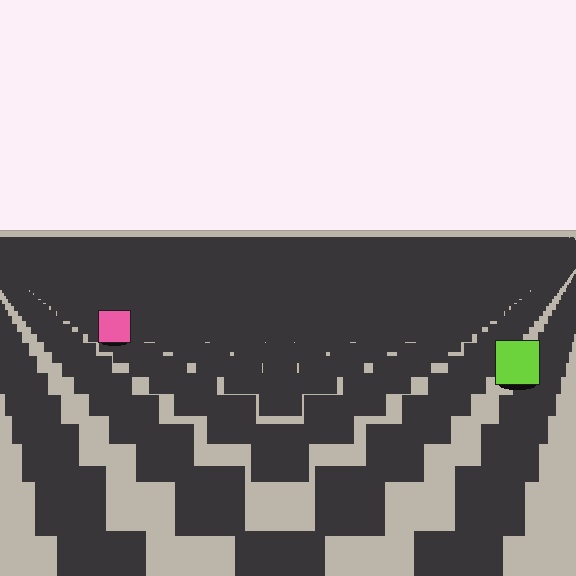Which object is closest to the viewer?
The lime square is closest. The texture marks near it are larger and more spread out.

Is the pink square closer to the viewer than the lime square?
No. The lime square is closer — you can tell from the texture gradient: the ground texture is coarser near it.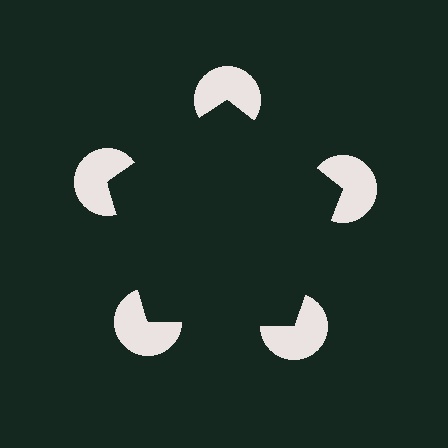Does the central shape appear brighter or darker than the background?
It typically appears slightly darker than the background, even though no actual brightness change is drawn.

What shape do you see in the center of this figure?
An illusory pentagon — its edges are inferred from the aligned wedge cuts in the pac-man discs, not physically drawn.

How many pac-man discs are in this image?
There are 5 — one at each vertex of the illusory pentagon.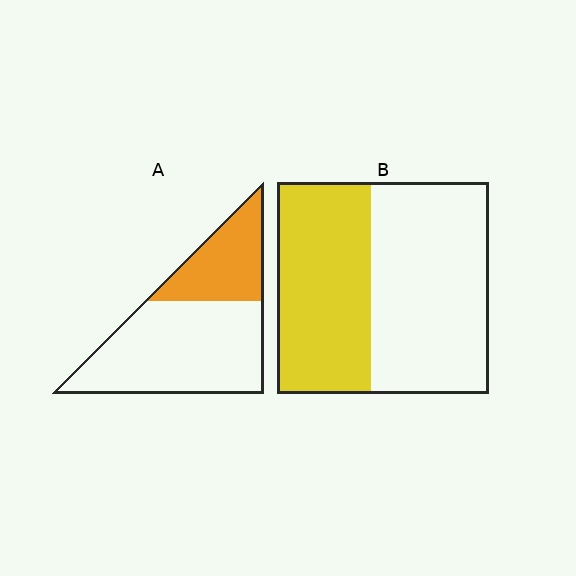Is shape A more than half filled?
No.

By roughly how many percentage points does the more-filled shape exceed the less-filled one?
By roughly 15 percentage points (B over A).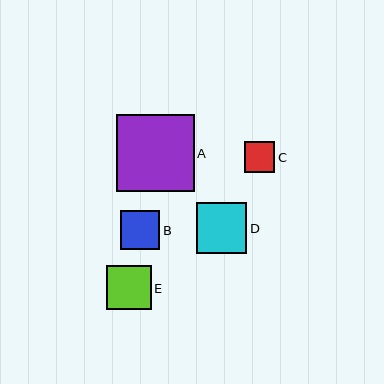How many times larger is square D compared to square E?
Square D is approximately 1.1 times the size of square E.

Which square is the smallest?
Square C is the smallest with a size of approximately 31 pixels.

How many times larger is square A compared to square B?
Square A is approximately 2.0 times the size of square B.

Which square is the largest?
Square A is the largest with a size of approximately 77 pixels.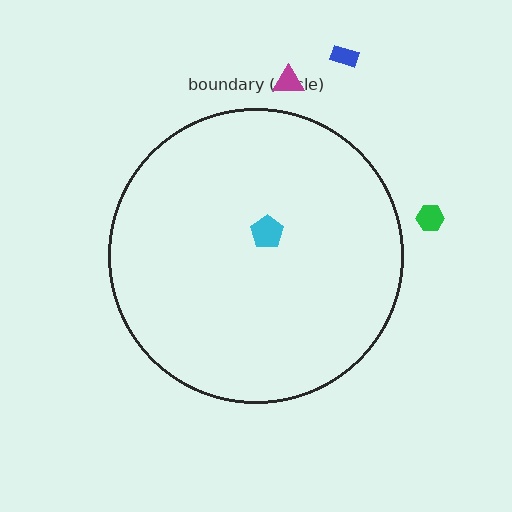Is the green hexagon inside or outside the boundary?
Outside.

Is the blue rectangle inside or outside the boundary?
Outside.